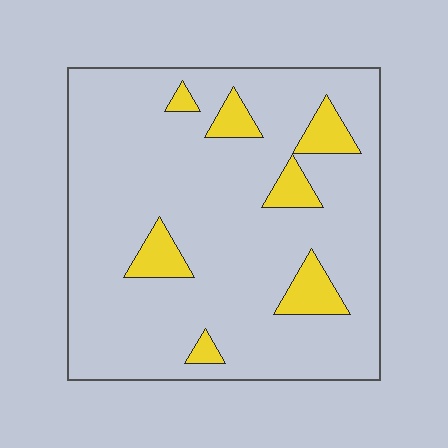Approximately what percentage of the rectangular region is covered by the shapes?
Approximately 10%.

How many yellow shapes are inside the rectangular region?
7.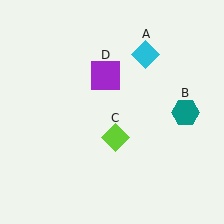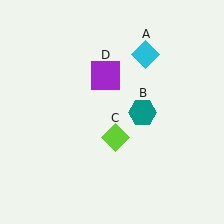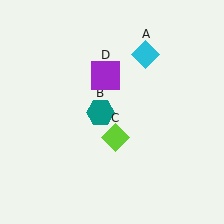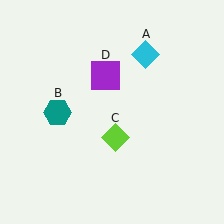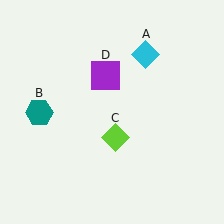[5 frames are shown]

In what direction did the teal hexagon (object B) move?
The teal hexagon (object B) moved left.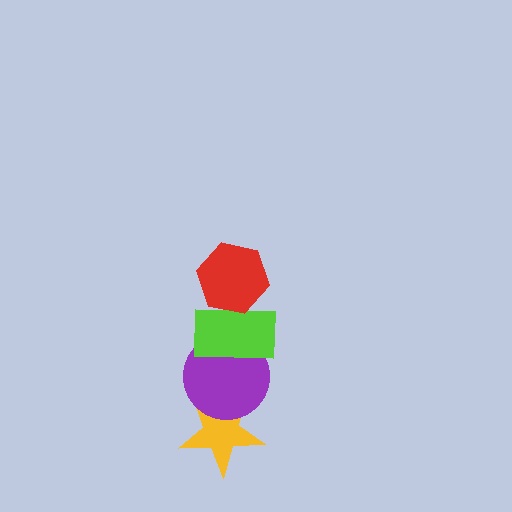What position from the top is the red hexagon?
The red hexagon is 1st from the top.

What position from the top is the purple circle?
The purple circle is 3rd from the top.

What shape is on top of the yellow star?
The purple circle is on top of the yellow star.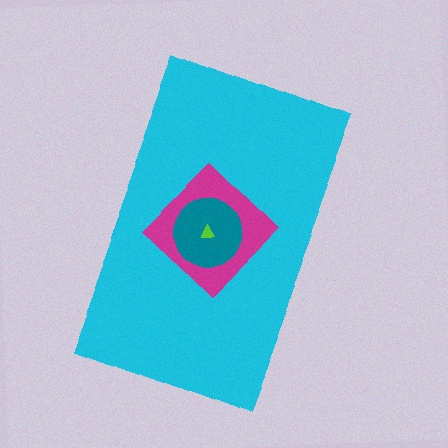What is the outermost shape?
The cyan rectangle.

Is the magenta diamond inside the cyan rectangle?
Yes.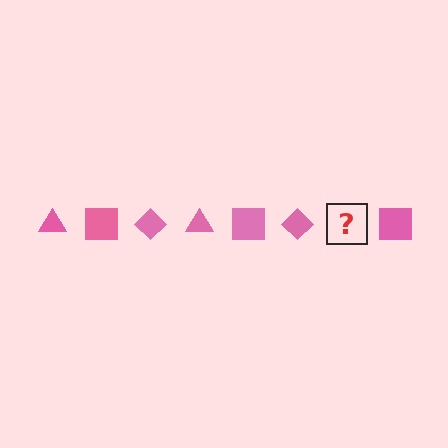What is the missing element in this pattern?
The missing element is a pink triangle.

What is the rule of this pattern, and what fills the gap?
The rule is that the pattern cycles through triangle, square, diamond shapes in pink. The gap should be filled with a pink triangle.